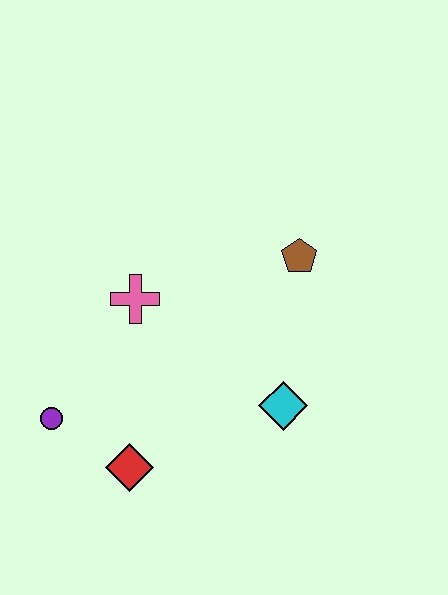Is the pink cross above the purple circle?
Yes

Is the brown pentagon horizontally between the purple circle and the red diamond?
No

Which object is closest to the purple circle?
The red diamond is closest to the purple circle.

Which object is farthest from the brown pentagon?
The purple circle is farthest from the brown pentagon.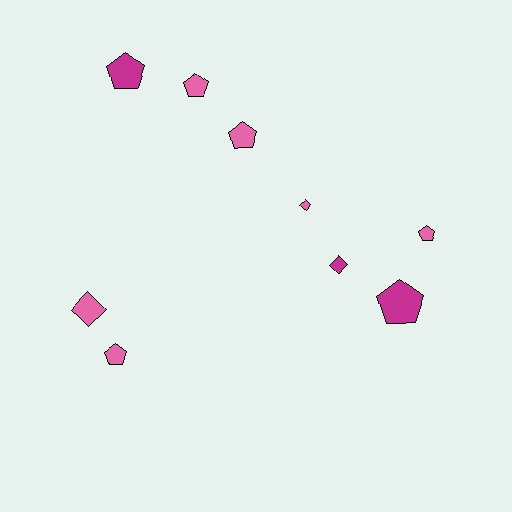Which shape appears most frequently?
Pentagon, with 6 objects.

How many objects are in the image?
There are 9 objects.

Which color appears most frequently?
Pink, with 6 objects.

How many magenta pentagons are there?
There are 2 magenta pentagons.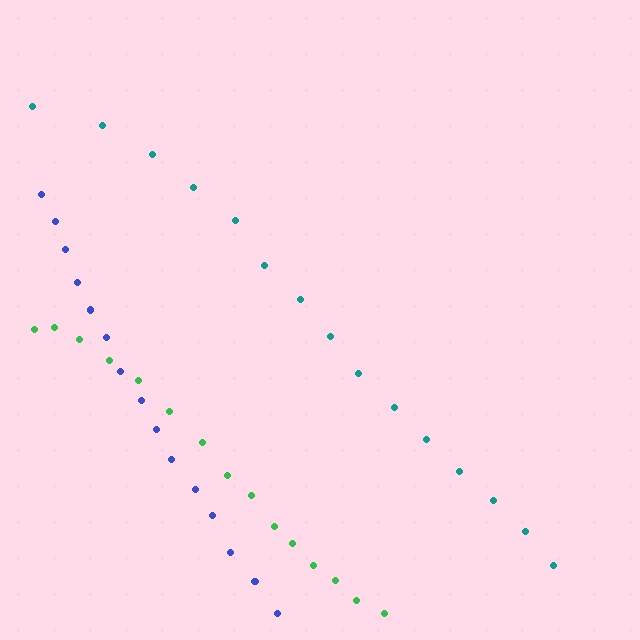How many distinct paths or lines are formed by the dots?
There are 3 distinct paths.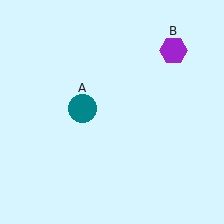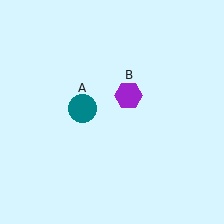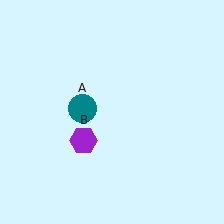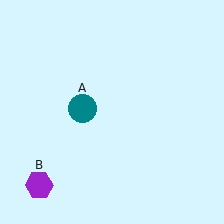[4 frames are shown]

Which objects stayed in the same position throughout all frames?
Teal circle (object A) remained stationary.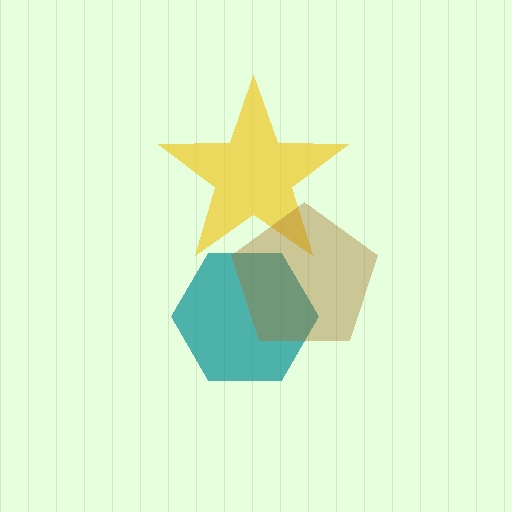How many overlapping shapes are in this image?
There are 3 overlapping shapes in the image.